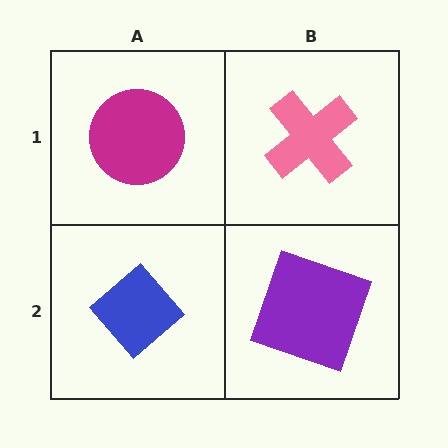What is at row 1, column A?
A magenta circle.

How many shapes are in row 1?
2 shapes.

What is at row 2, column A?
A blue diamond.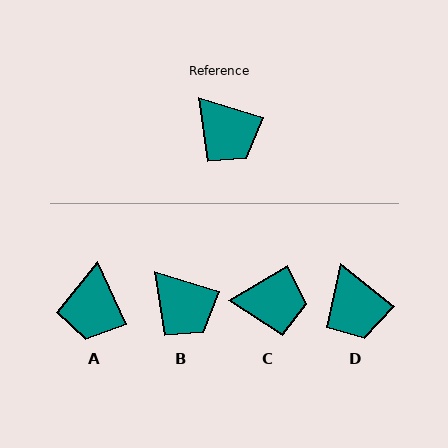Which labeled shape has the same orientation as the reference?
B.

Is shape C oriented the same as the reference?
No, it is off by about 48 degrees.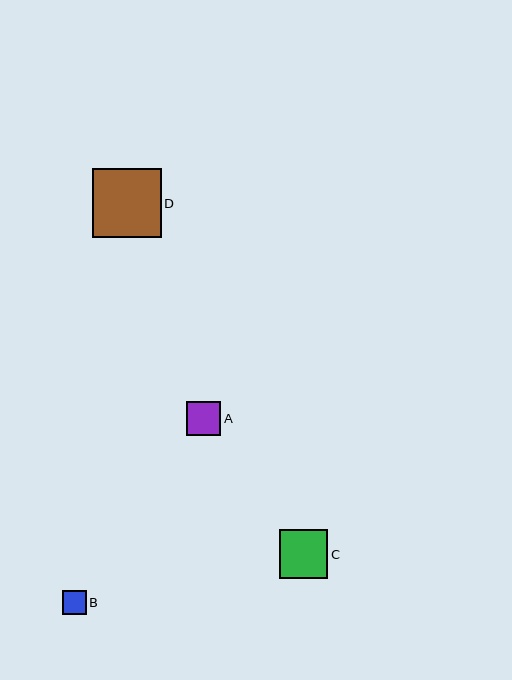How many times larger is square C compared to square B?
Square C is approximately 2.0 times the size of square B.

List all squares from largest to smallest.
From largest to smallest: D, C, A, B.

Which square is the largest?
Square D is the largest with a size of approximately 68 pixels.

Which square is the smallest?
Square B is the smallest with a size of approximately 24 pixels.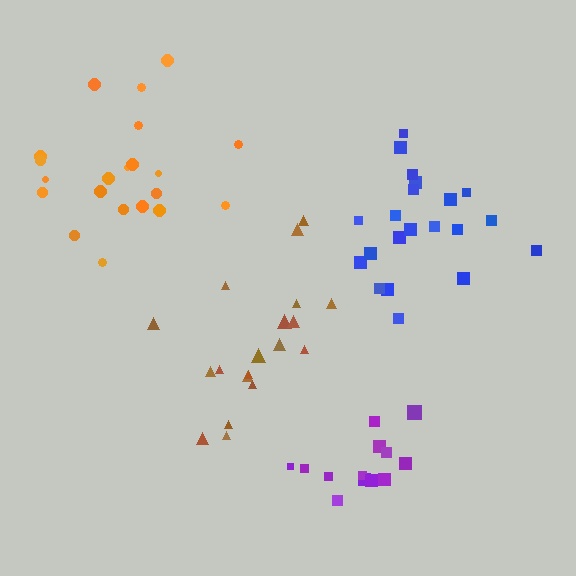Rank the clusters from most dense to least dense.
purple, blue, brown, orange.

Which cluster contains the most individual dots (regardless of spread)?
Blue (21).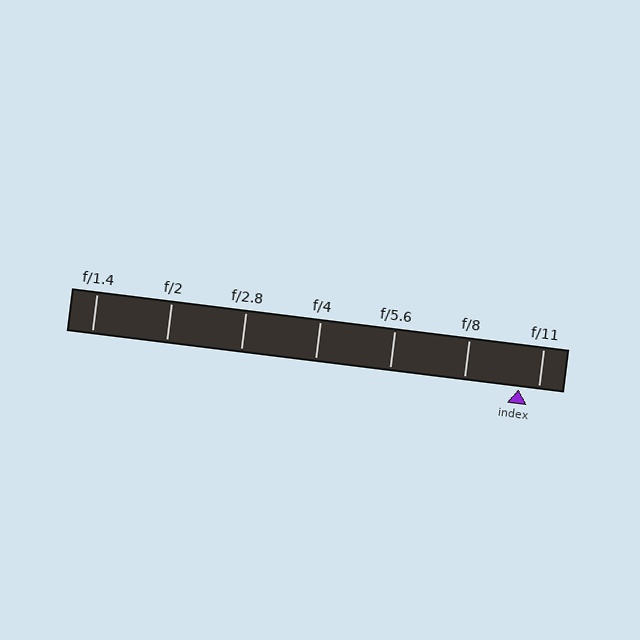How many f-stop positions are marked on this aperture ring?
There are 7 f-stop positions marked.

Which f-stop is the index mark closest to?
The index mark is closest to f/11.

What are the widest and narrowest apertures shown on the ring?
The widest aperture shown is f/1.4 and the narrowest is f/11.